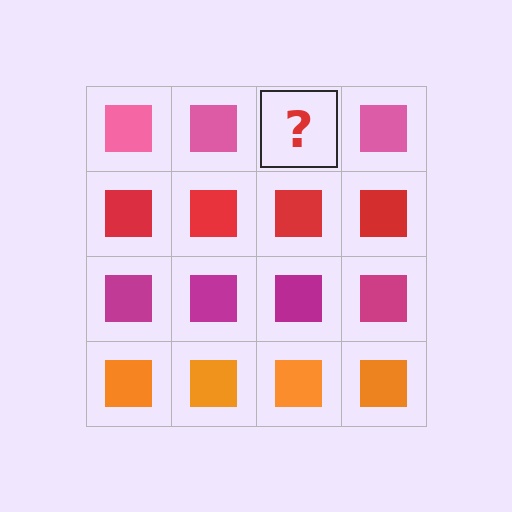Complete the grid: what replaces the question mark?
The question mark should be replaced with a pink square.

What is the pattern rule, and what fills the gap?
The rule is that each row has a consistent color. The gap should be filled with a pink square.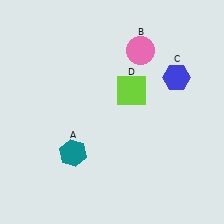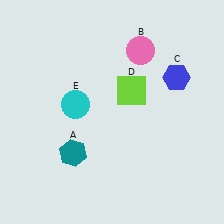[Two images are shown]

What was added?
A cyan circle (E) was added in Image 2.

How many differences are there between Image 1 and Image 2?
There is 1 difference between the two images.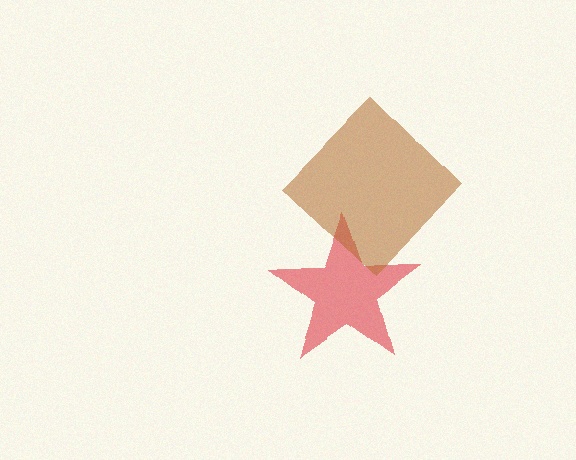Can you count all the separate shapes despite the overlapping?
Yes, there are 2 separate shapes.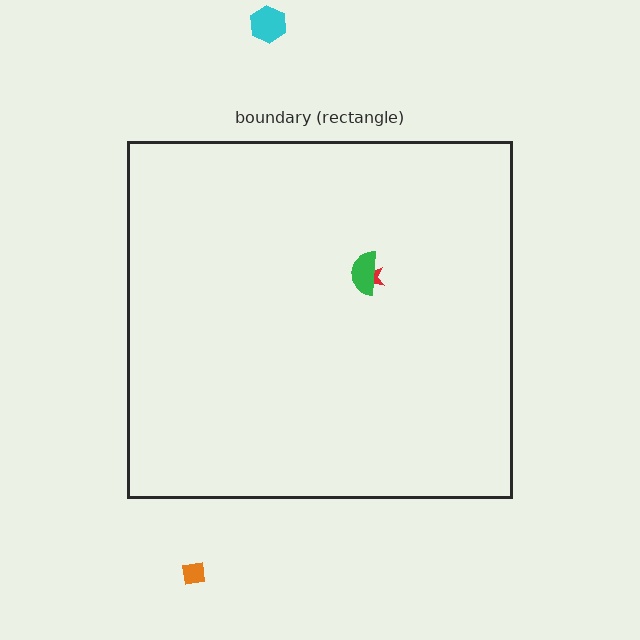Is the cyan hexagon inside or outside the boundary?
Outside.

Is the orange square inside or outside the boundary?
Outside.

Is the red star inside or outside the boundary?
Inside.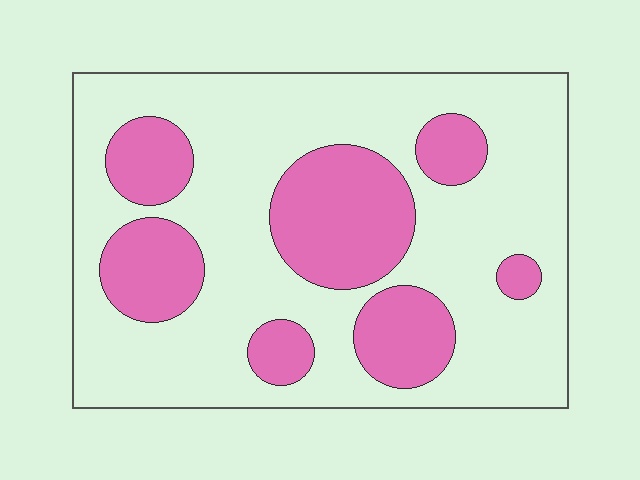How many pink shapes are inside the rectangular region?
7.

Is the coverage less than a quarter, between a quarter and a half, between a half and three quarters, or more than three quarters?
Between a quarter and a half.